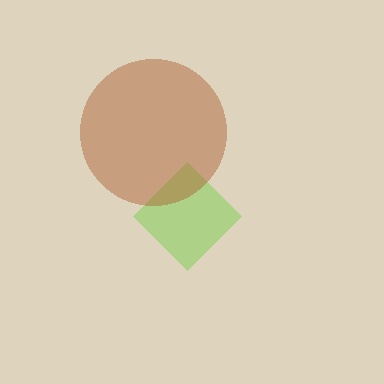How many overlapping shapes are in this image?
There are 2 overlapping shapes in the image.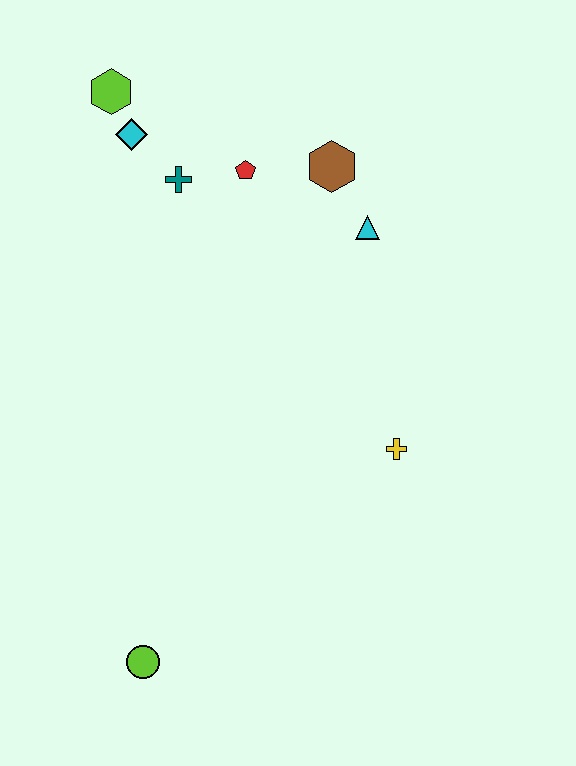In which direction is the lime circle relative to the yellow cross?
The lime circle is to the left of the yellow cross.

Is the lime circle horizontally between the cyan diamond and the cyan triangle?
Yes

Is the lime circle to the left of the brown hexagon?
Yes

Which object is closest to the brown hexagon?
The cyan triangle is closest to the brown hexagon.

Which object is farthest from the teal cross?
The lime circle is farthest from the teal cross.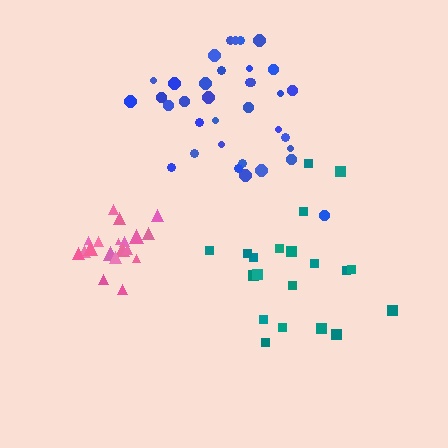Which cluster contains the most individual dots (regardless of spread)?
Blue (35).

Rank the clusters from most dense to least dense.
pink, blue, teal.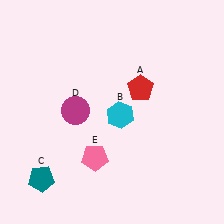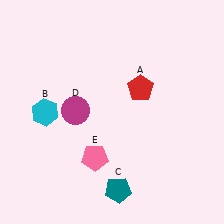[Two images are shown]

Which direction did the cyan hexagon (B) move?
The cyan hexagon (B) moved left.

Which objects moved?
The objects that moved are: the cyan hexagon (B), the teal pentagon (C).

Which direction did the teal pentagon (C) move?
The teal pentagon (C) moved right.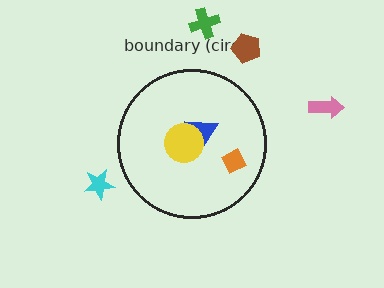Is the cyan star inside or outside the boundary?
Outside.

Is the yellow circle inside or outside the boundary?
Inside.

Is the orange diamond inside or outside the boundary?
Inside.